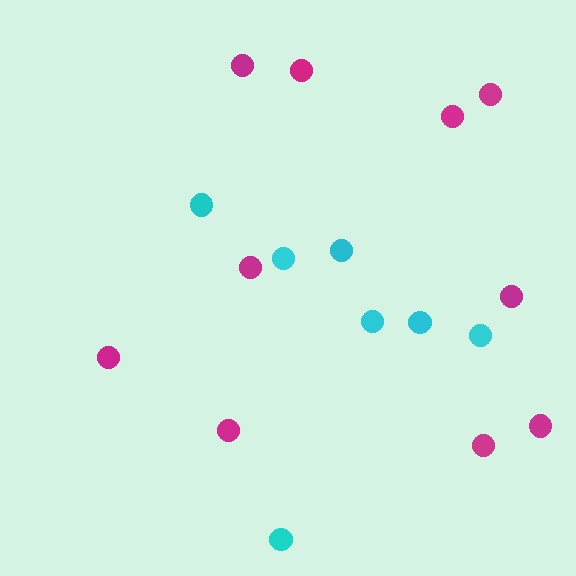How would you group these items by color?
There are 2 groups: one group of cyan circles (7) and one group of magenta circles (10).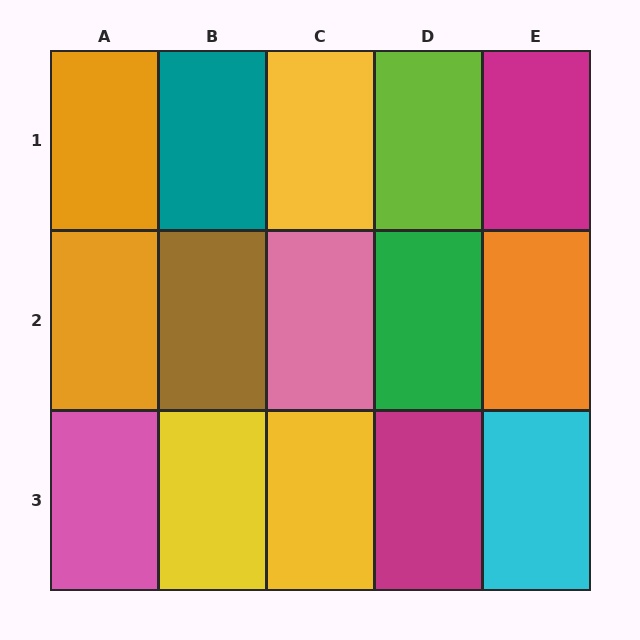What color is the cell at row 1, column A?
Orange.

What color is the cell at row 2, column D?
Green.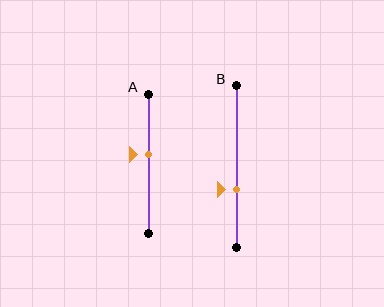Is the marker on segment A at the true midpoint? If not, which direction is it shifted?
No, the marker on segment A is shifted upward by about 7% of the segment length.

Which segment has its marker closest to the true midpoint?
Segment A has its marker closest to the true midpoint.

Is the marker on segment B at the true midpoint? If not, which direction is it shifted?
No, the marker on segment B is shifted downward by about 14% of the segment length.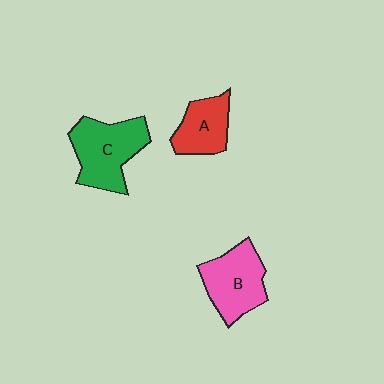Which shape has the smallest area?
Shape A (red).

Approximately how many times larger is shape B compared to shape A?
Approximately 1.3 times.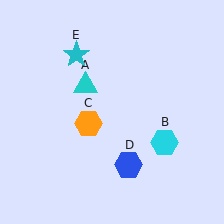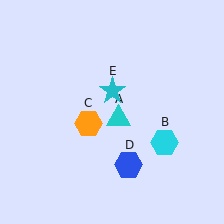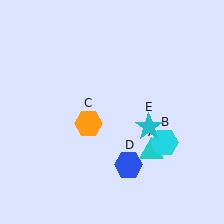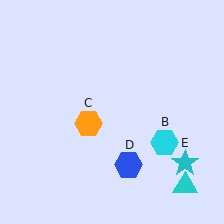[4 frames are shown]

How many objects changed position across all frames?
2 objects changed position: cyan triangle (object A), cyan star (object E).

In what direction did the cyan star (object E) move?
The cyan star (object E) moved down and to the right.